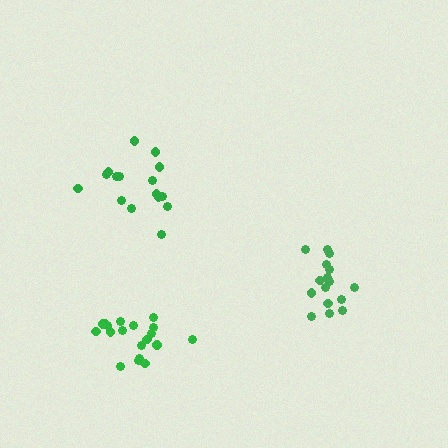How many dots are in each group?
Group 1: 16 dots, Group 2: 16 dots, Group 3: 19 dots (51 total).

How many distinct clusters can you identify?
There are 3 distinct clusters.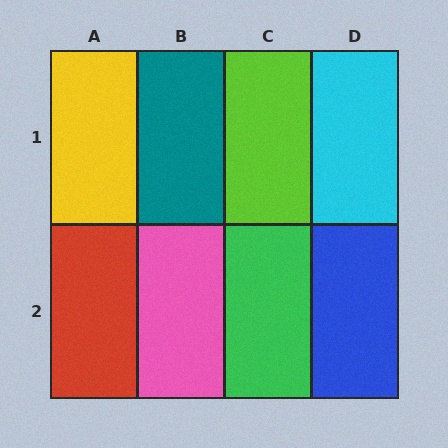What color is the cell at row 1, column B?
Teal.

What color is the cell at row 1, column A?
Yellow.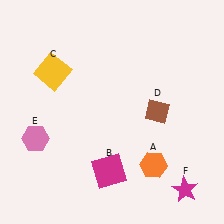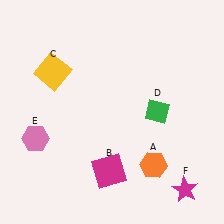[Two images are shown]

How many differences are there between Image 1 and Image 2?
There is 1 difference between the two images.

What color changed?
The diamond (D) changed from brown in Image 1 to green in Image 2.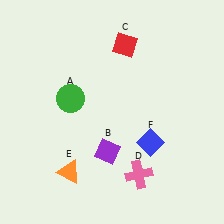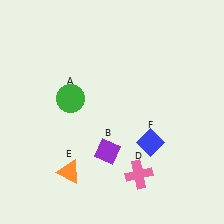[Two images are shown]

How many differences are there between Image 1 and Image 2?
There is 1 difference between the two images.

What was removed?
The red diamond (C) was removed in Image 2.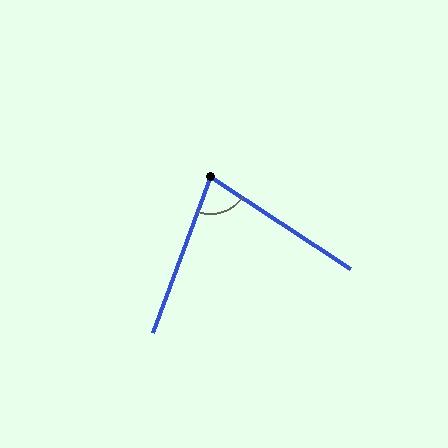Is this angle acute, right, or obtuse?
It is acute.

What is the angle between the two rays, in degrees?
Approximately 77 degrees.